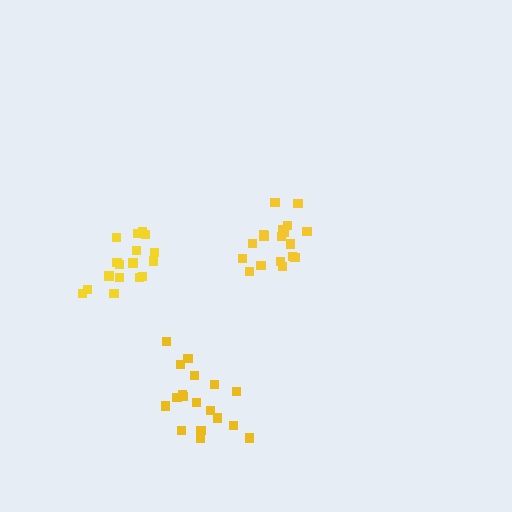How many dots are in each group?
Group 1: 17 dots, Group 2: 18 dots, Group 3: 18 dots (53 total).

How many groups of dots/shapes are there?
There are 3 groups.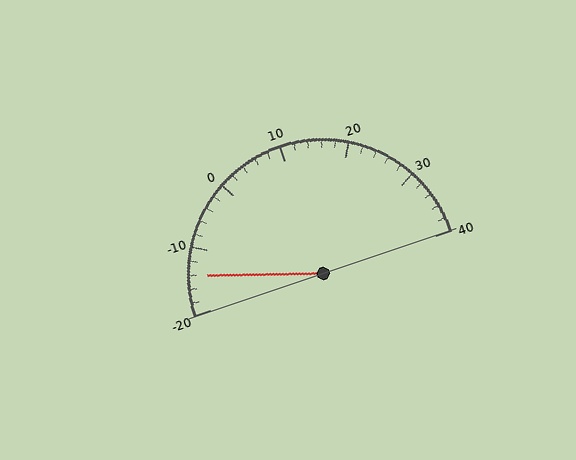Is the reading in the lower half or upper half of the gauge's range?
The reading is in the lower half of the range (-20 to 40).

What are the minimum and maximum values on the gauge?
The gauge ranges from -20 to 40.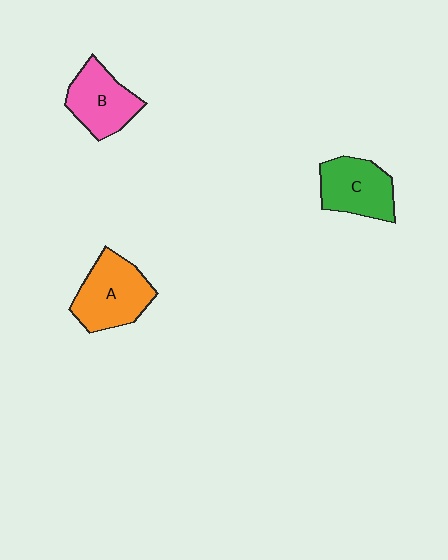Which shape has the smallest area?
Shape B (pink).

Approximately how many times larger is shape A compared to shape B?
Approximately 1.2 times.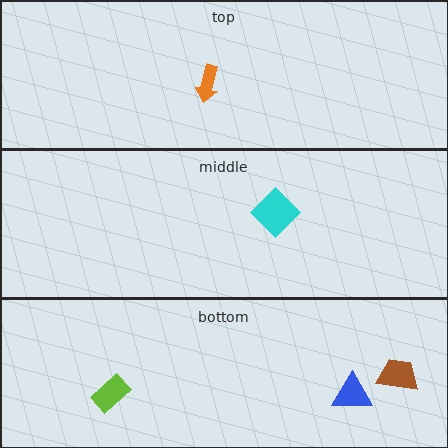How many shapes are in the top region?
1.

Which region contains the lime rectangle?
The bottom region.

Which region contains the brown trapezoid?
The bottom region.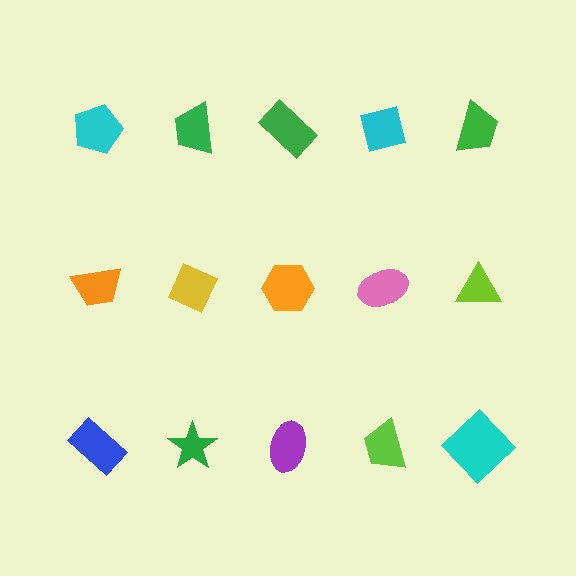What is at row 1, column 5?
A green trapezoid.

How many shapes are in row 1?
5 shapes.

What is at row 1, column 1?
A cyan pentagon.